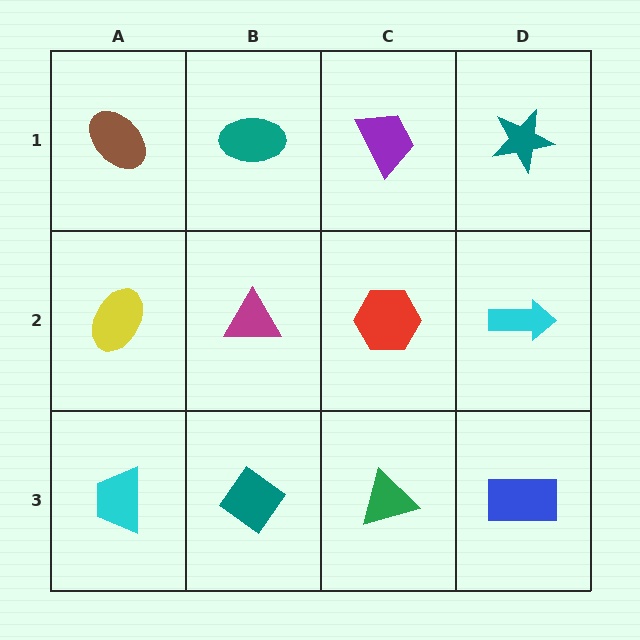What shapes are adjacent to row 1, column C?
A red hexagon (row 2, column C), a teal ellipse (row 1, column B), a teal star (row 1, column D).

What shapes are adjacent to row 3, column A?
A yellow ellipse (row 2, column A), a teal diamond (row 3, column B).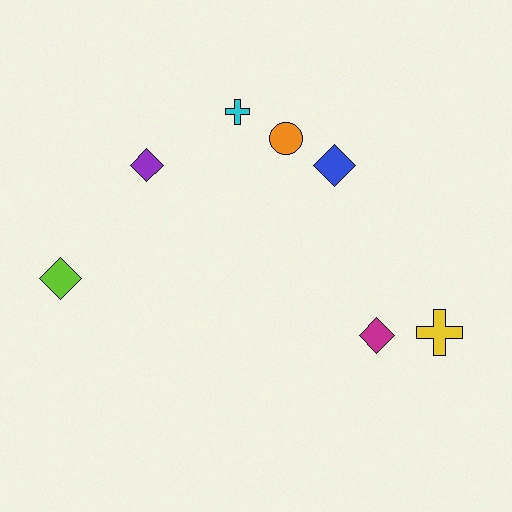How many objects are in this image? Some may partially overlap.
There are 7 objects.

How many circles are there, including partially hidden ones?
There is 1 circle.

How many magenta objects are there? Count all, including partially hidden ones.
There is 1 magenta object.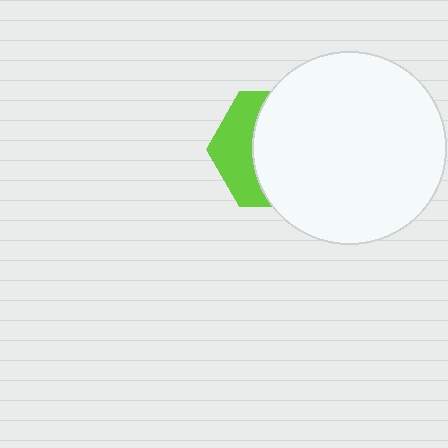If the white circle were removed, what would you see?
You would see the complete lime hexagon.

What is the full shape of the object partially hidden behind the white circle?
The partially hidden object is a lime hexagon.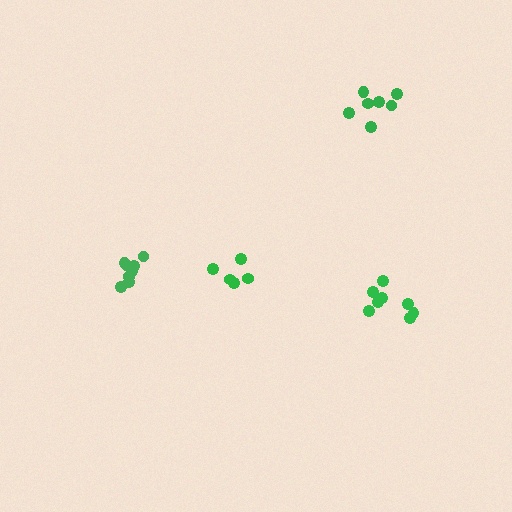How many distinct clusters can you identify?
There are 4 distinct clusters.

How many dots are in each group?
Group 1: 5 dots, Group 2: 7 dots, Group 3: 8 dots, Group 4: 8 dots (28 total).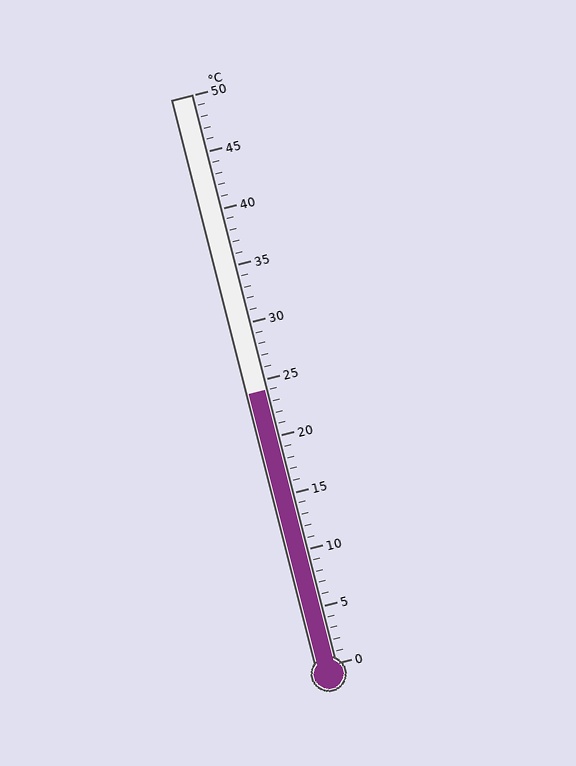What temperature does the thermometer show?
The thermometer shows approximately 24°C.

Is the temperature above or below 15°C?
The temperature is above 15°C.